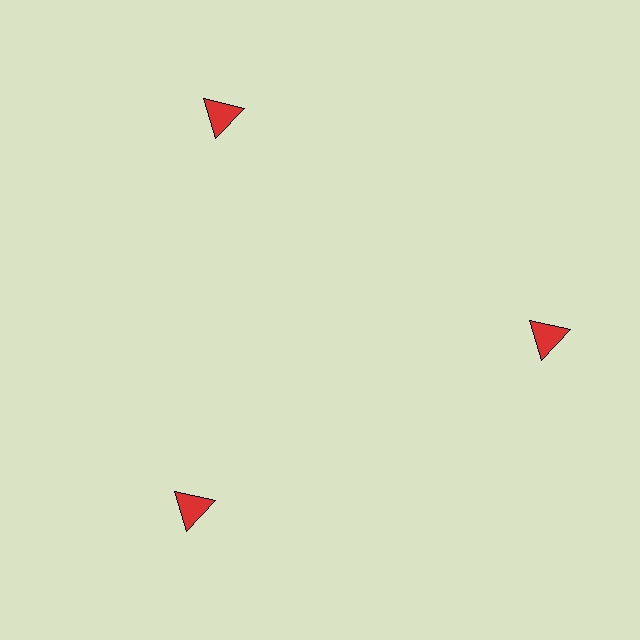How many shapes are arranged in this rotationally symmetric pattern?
There are 3 shapes, arranged in 3 groups of 1.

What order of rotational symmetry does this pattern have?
This pattern has 3-fold rotational symmetry.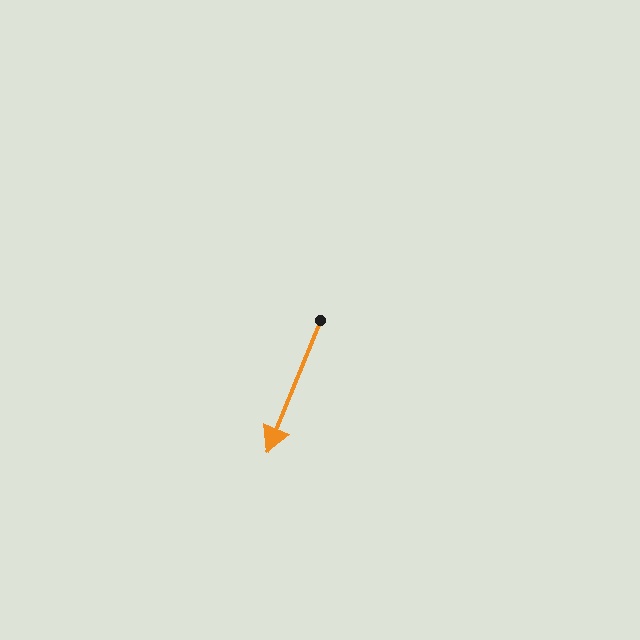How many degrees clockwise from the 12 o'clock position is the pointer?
Approximately 202 degrees.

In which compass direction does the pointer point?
South.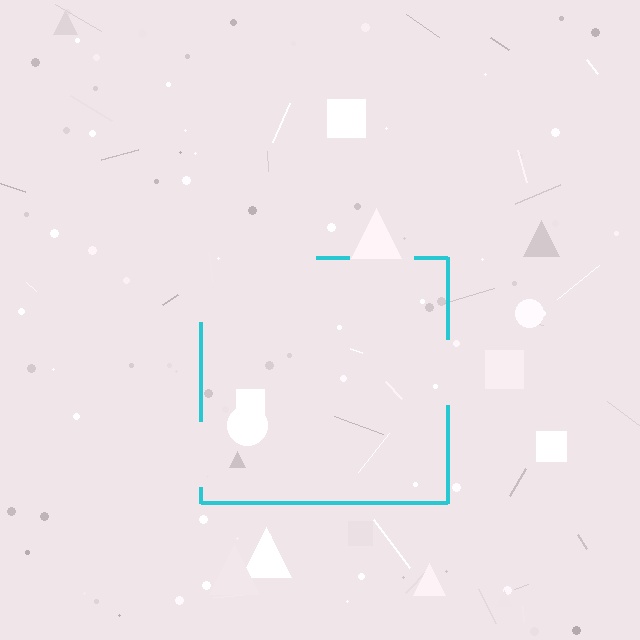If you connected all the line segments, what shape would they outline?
They would outline a square.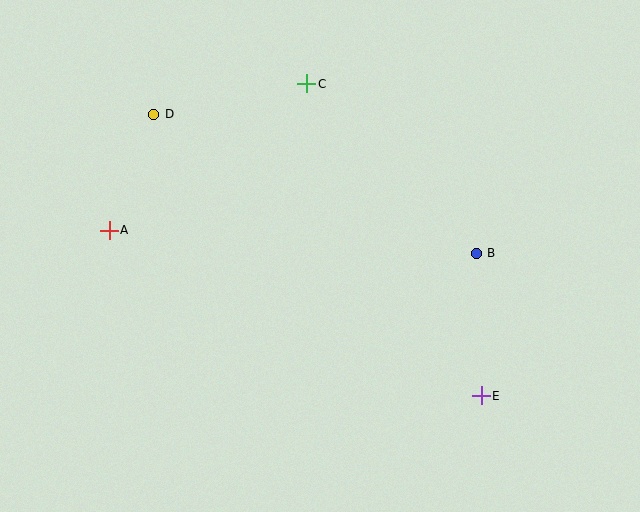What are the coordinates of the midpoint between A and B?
The midpoint between A and B is at (293, 242).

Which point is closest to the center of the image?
Point B at (476, 253) is closest to the center.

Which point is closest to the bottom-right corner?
Point E is closest to the bottom-right corner.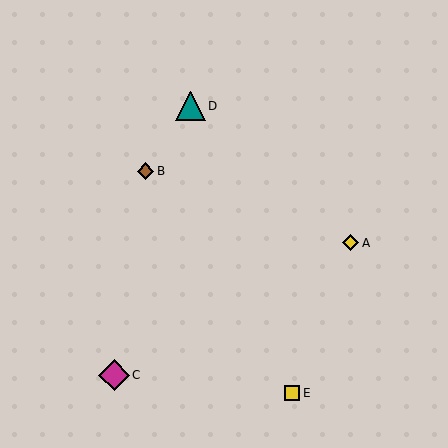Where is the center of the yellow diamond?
The center of the yellow diamond is at (351, 243).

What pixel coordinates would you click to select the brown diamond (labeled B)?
Click at (145, 171) to select the brown diamond B.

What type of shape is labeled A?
Shape A is a yellow diamond.